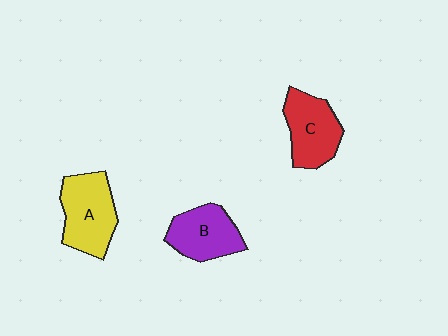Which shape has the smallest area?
Shape B (purple).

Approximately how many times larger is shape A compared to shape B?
Approximately 1.2 times.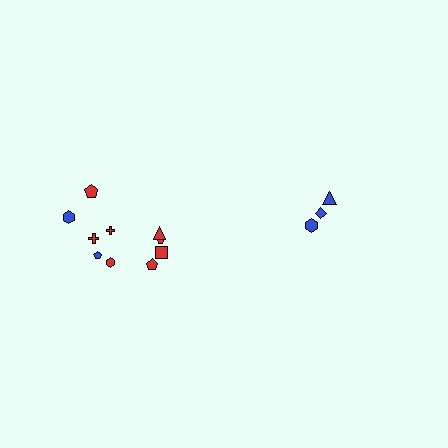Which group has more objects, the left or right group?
The left group.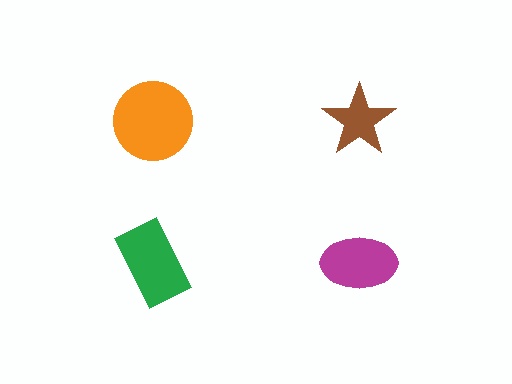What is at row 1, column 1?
An orange circle.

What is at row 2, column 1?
A green rectangle.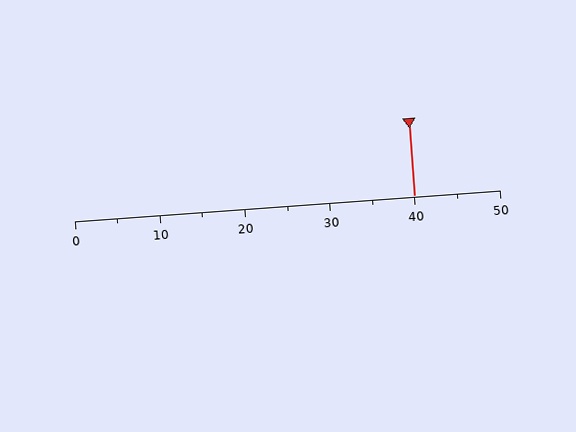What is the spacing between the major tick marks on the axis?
The major ticks are spaced 10 apart.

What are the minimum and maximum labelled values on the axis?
The axis runs from 0 to 50.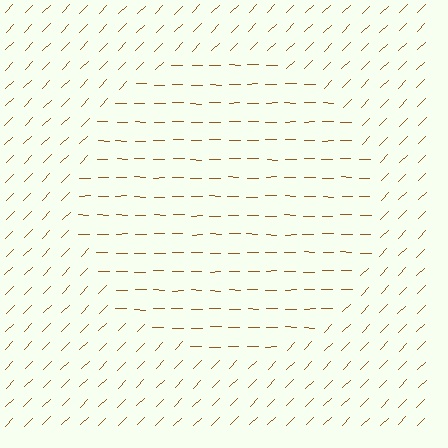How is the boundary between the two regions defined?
The boundary is defined purely by a change in line orientation (approximately 45 degrees difference). All lines are the same color and thickness.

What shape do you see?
I see a circle.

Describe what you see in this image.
The image is filled with small brown line segments. A circle region in the image has lines oriented differently from the surrounding lines, creating a visible texture boundary.